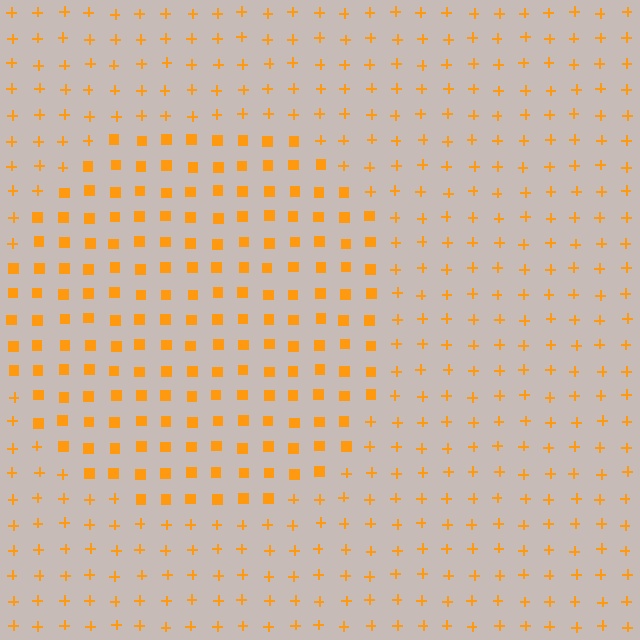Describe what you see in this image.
The image is filled with small orange elements arranged in a uniform grid. A circle-shaped region contains squares, while the surrounding area contains plus signs. The boundary is defined purely by the change in element shape.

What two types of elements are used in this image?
The image uses squares inside the circle region and plus signs outside it.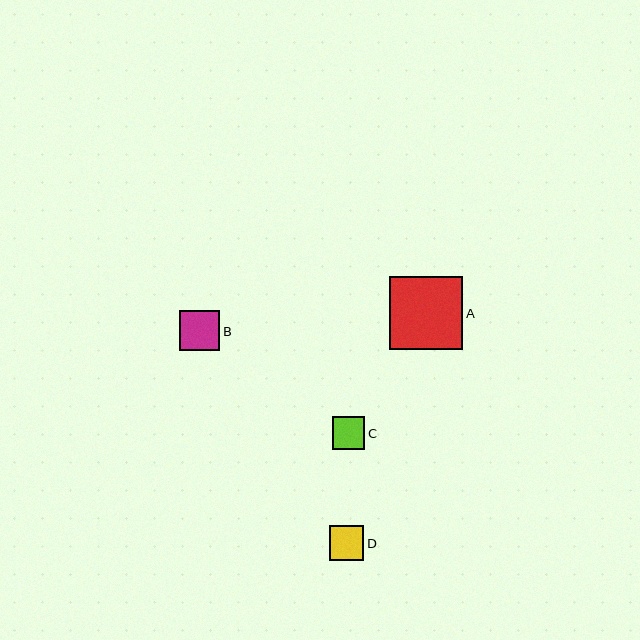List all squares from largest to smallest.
From largest to smallest: A, B, D, C.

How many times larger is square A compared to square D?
Square A is approximately 2.1 times the size of square D.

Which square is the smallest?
Square C is the smallest with a size of approximately 32 pixels.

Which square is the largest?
Square A is the largest with a size of approximately 73 pixels.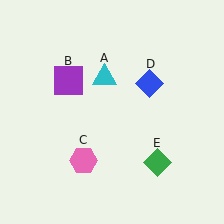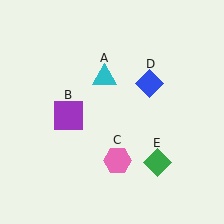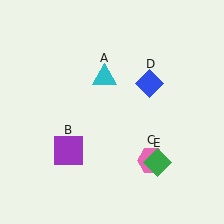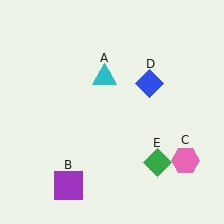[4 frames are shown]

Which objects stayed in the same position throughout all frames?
Cyan triangle (object A) and blue diamond (object D) and green diamond (object E) remained stationary.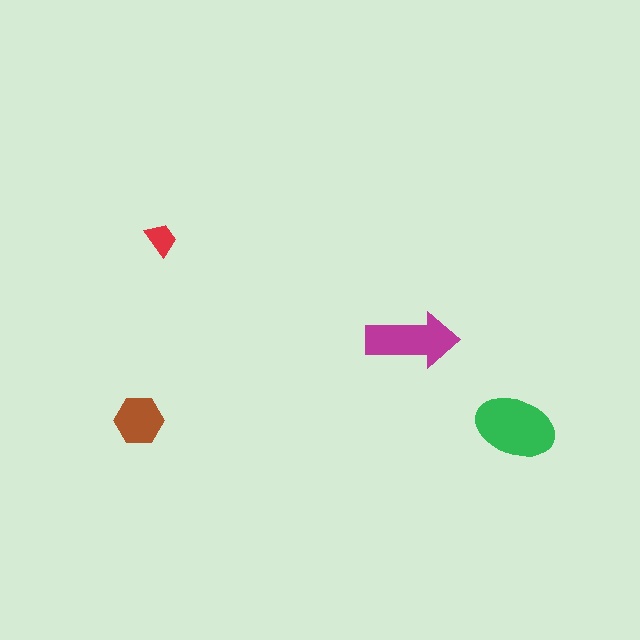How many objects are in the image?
There are 4 objects in the image.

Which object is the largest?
The green ellipse.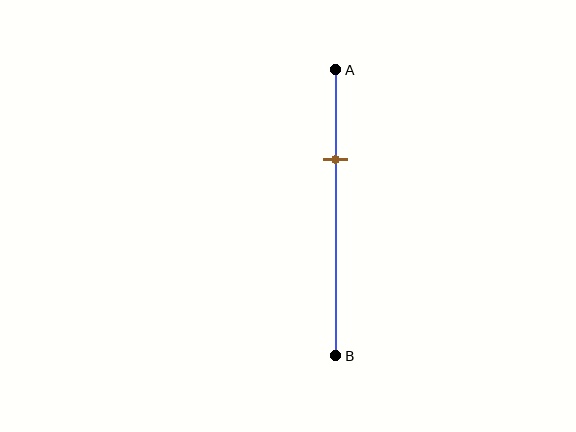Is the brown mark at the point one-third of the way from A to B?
Yes, the mark is approximately at the one-third point.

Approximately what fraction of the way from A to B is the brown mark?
The brown mark is approximately 30% of the way from A to B.